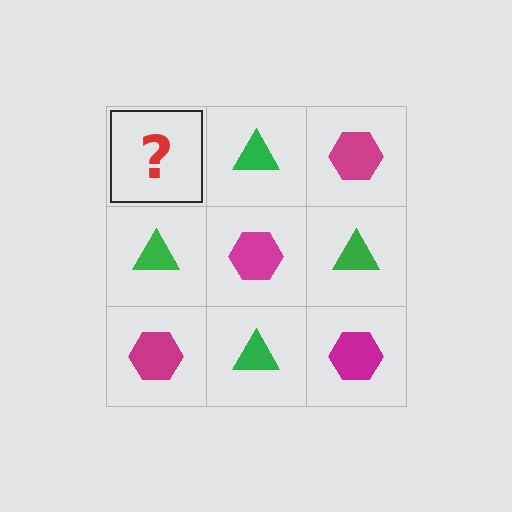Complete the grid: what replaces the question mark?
The question mark should be replaced with a magenta hexagon.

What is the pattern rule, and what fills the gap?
The rule is that it alternates magenta hexagon and green triangle in a checkerboard pattern. The gap should be filled with a magenta hexagon.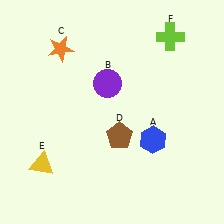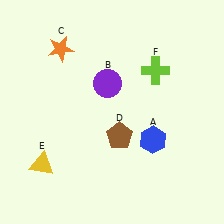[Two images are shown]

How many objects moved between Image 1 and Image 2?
1 object moved between the two images.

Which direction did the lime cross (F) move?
The lime cross (F) moved down.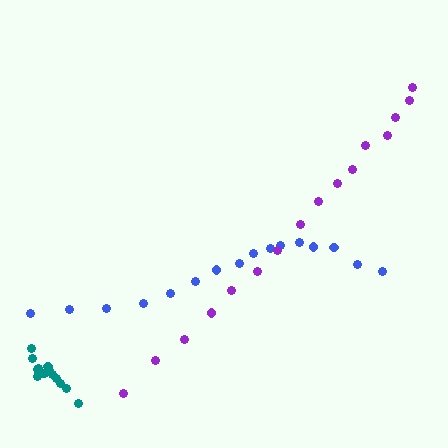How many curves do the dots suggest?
There are 3 distinct paths.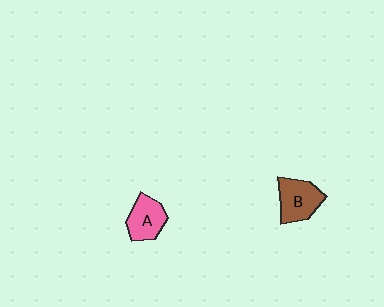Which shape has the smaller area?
Shape A (pink).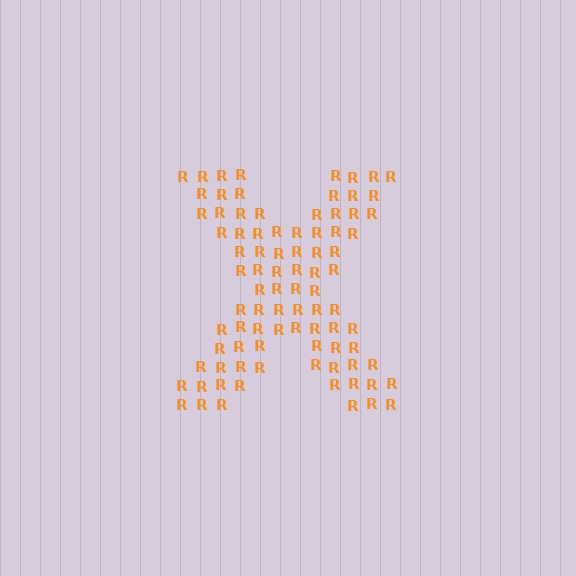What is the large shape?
The large shape is the letter X.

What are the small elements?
The small elements are letter R's.